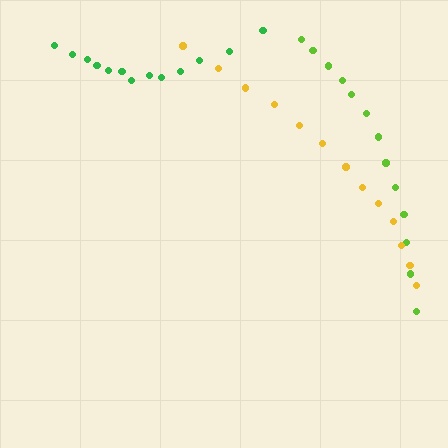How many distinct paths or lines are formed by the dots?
There are 3 distinct paths.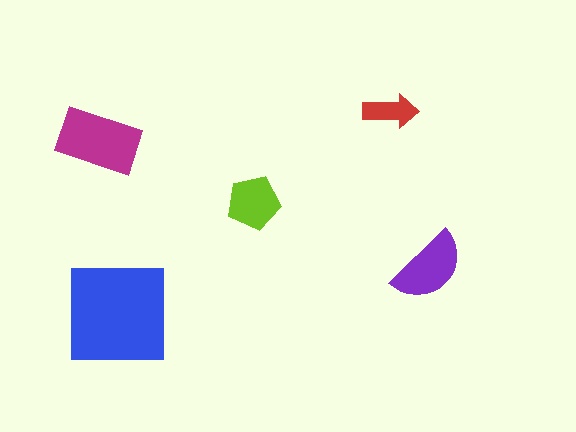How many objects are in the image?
There are 5 objects in the image.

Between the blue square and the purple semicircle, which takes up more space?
The blue square.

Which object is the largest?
The blue square.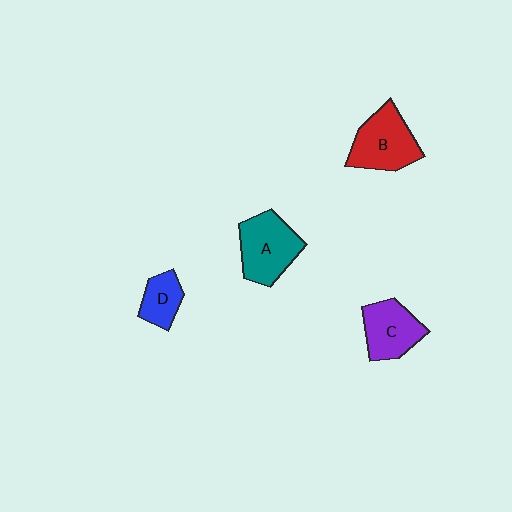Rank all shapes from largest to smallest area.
From largest to smallest: A (teal), B (red), C (purple), D (blue).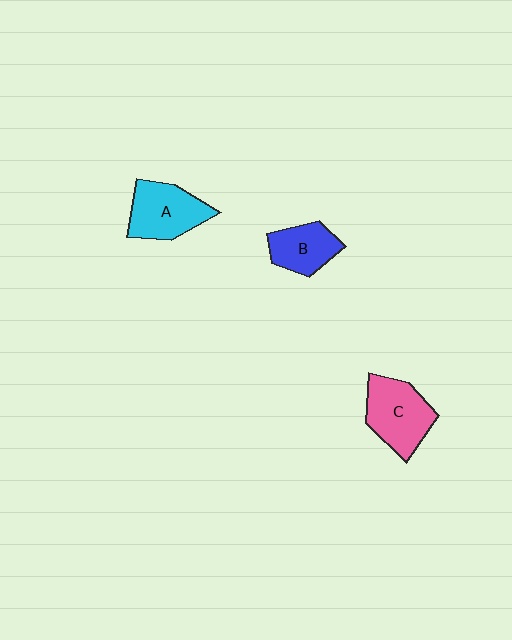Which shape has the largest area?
Shape C (pink).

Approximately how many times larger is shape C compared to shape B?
Approximately 1.4 times.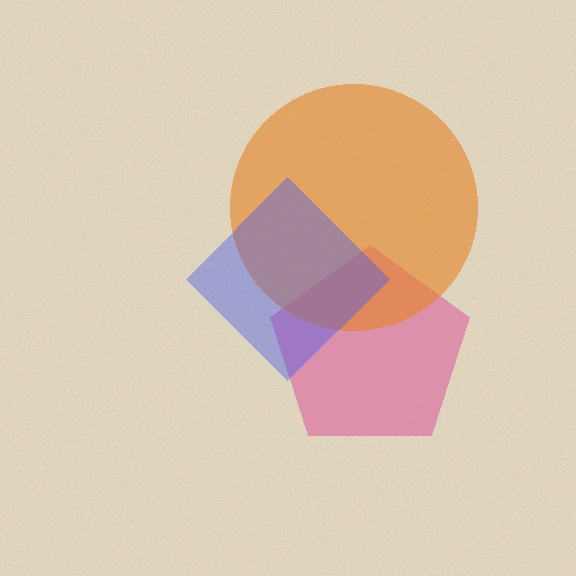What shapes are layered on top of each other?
The layered shapes are: a pink pentagon, an orange circle, a blue diamond.